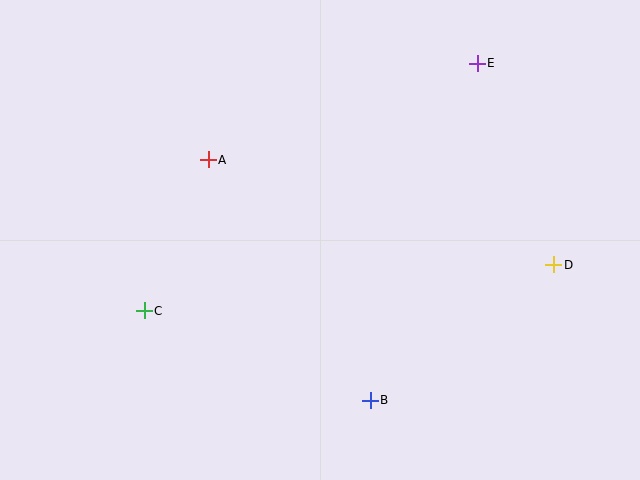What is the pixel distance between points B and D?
The distance between B and D is 228 pixels.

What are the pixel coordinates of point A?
Point A is at (208, 160).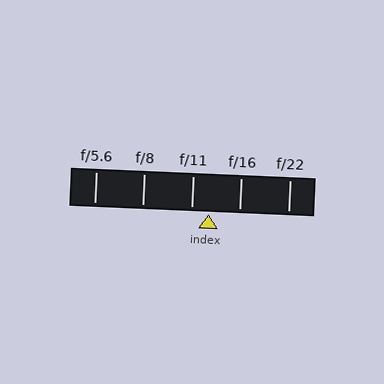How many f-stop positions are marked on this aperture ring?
There are 5 f-stop positions marked.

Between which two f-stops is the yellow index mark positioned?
The index mark is between f/11 and f/16.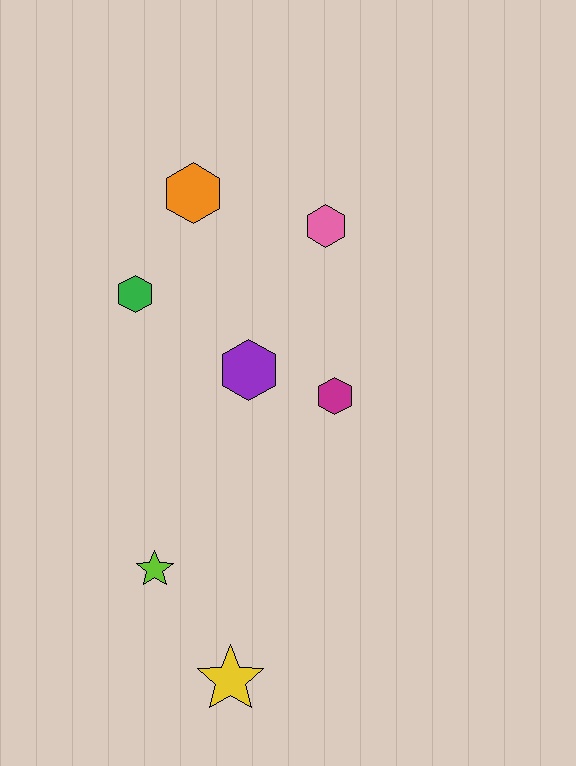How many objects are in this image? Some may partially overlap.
There are 7 objects.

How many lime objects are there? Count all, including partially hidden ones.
There is 1 lime object.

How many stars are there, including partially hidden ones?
There are 2 stars.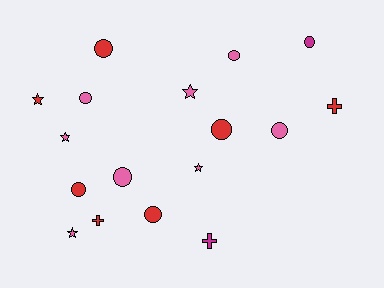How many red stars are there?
There is 1 red star.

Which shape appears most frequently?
Circle, with 9 objects.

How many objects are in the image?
There are 17 objects.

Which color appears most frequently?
Pink, with 8 objects.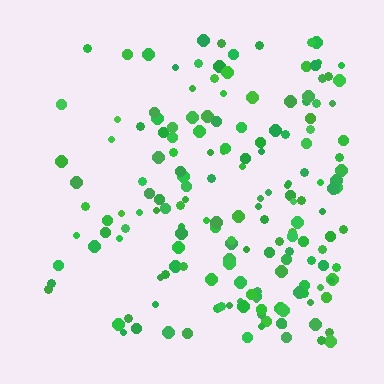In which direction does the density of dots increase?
From left to right, with the right side densest.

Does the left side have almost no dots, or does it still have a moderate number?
Still a moderate number, just noticeably fewer than the right.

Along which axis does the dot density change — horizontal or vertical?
Horizontal.